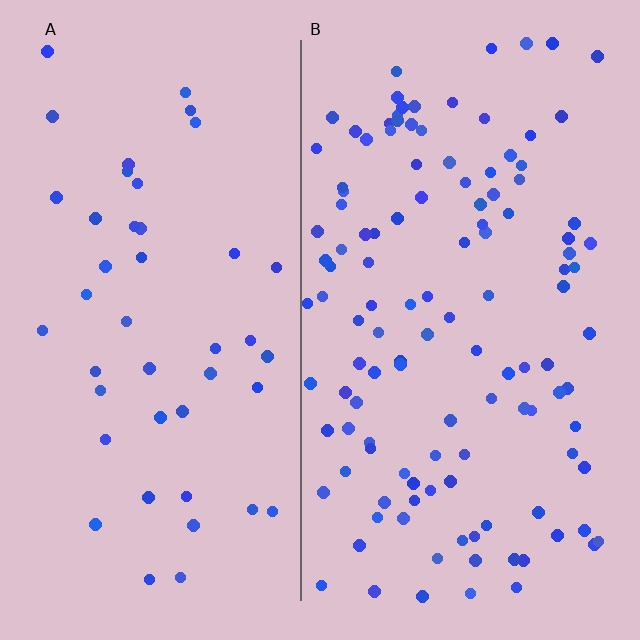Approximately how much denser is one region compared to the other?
Approximately 2.7× — region B over region A.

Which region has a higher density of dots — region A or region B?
B (the right).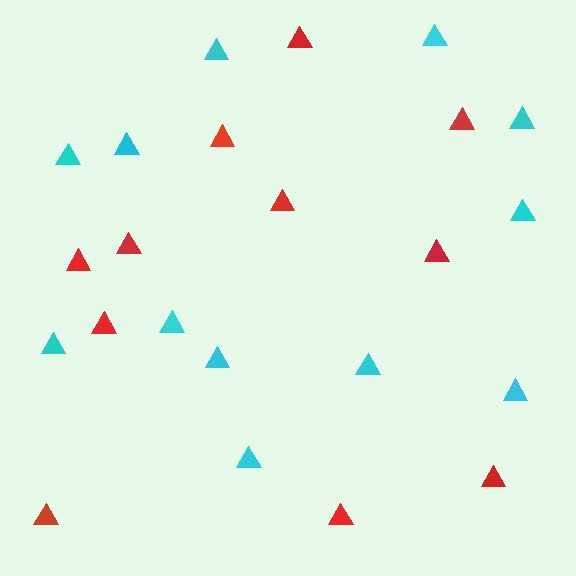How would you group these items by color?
There are 2 groups: one group of red triangles (11) and one group of cyan triangles (12).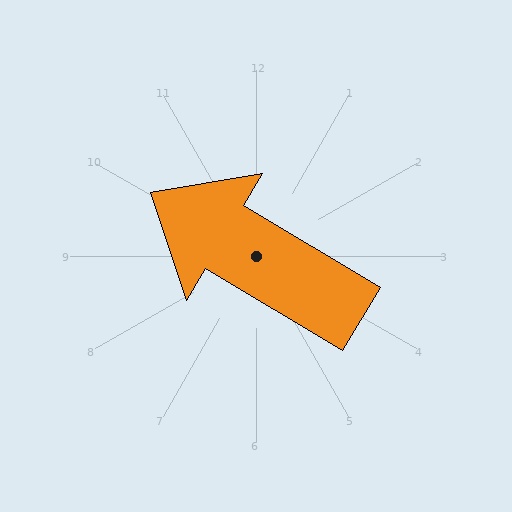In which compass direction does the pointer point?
Northwest.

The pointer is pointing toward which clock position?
Roughly 10 o'clock.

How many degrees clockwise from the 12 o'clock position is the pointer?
Approximately 301 degrees.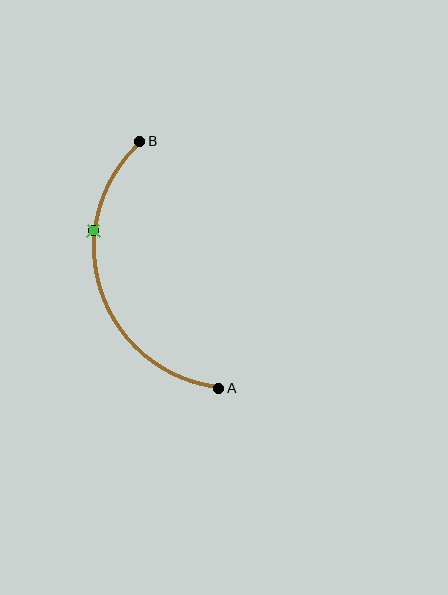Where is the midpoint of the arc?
The arc midpoint is the point on the curve farthest from the straight line joining A and B. It sits to the left of that line.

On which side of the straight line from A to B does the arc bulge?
The arc bulges to the left of the straight line connecting A and B.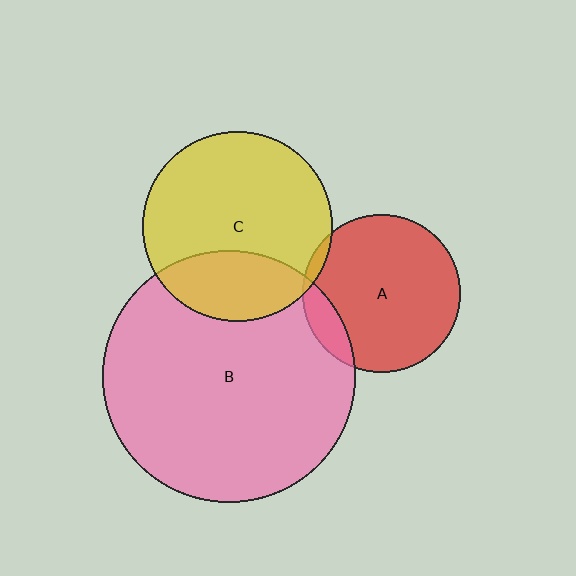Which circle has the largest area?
Circle B (pink).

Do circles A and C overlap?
Yes.